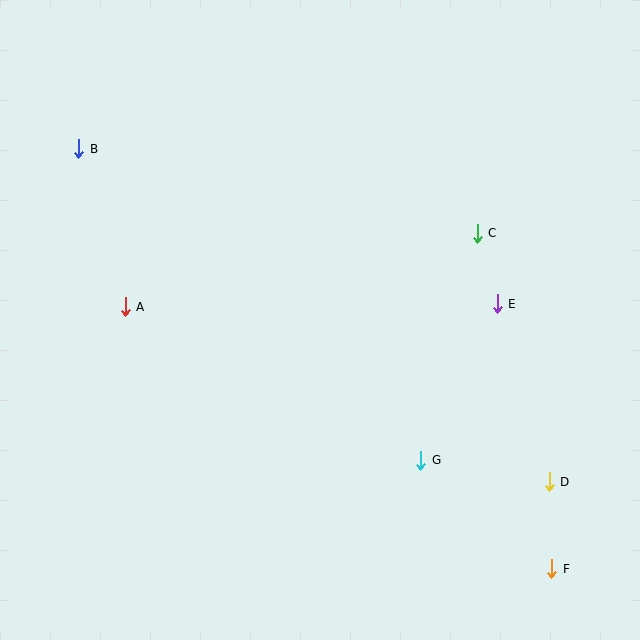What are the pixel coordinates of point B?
Point B is at (79, 149).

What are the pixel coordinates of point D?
Point D is at (549, 482).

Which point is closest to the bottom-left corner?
Point A is closest to the bottom-left corner.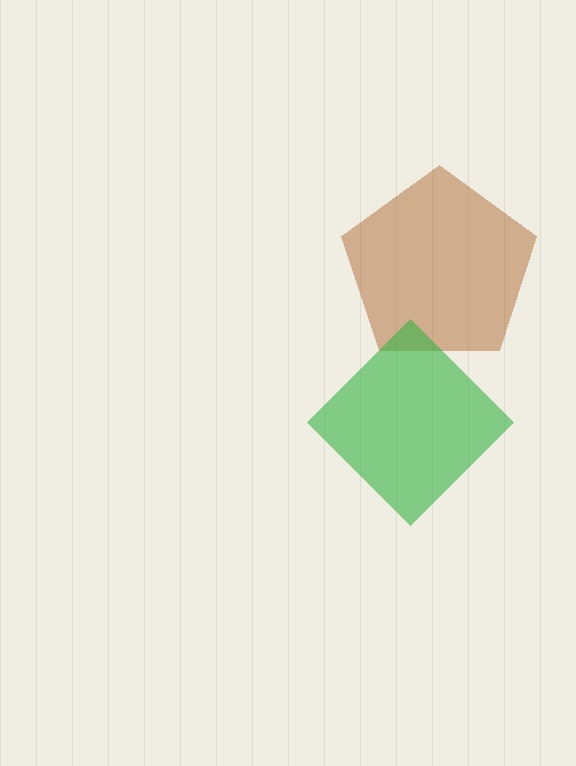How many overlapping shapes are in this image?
There are 2 overlapping shapes in the image.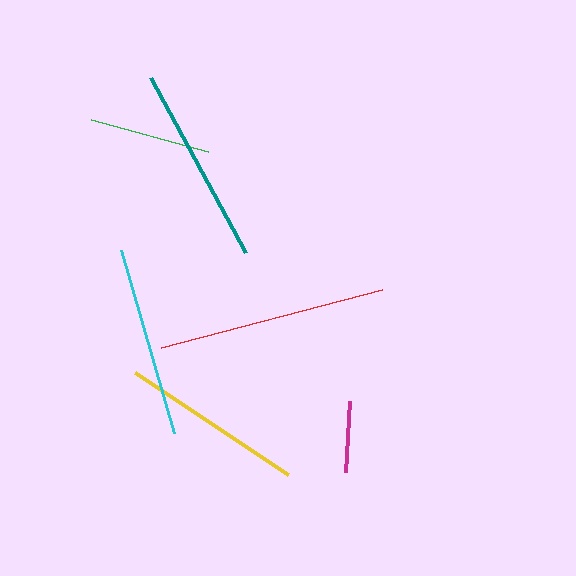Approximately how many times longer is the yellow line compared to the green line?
The yellow line is approximately 1.5 times the length of the green line.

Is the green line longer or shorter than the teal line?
The teal line is longer than the green line.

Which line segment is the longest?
The red line is the longest at approximately 228 pixels.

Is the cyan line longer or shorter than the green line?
The cyan line is longer than the green line.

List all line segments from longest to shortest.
From longest to shortest: red, teal, cyan, yellow, green, magenta.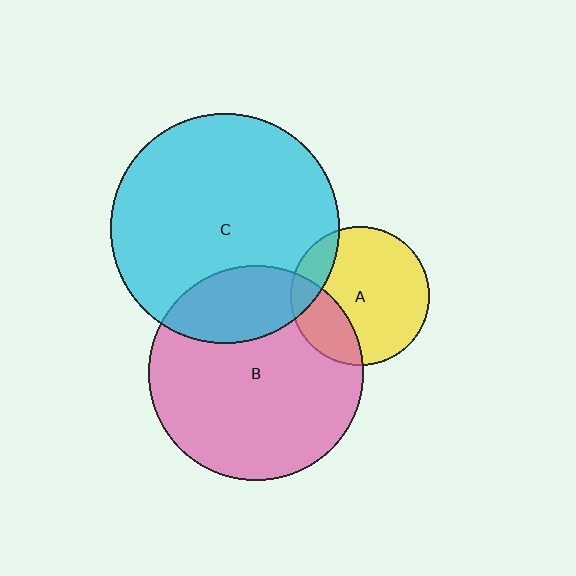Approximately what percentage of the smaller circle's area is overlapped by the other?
Approximately 25%.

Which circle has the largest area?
Circle C (cyan).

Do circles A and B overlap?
Yes.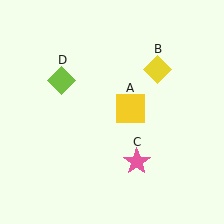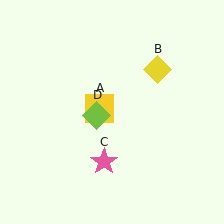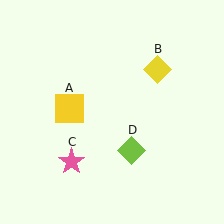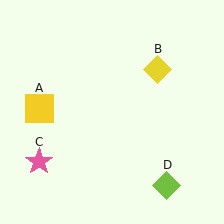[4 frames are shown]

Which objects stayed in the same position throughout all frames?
Yellow diamond (object B) remained stationary.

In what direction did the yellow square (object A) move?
The yellow square (object A) moved left.